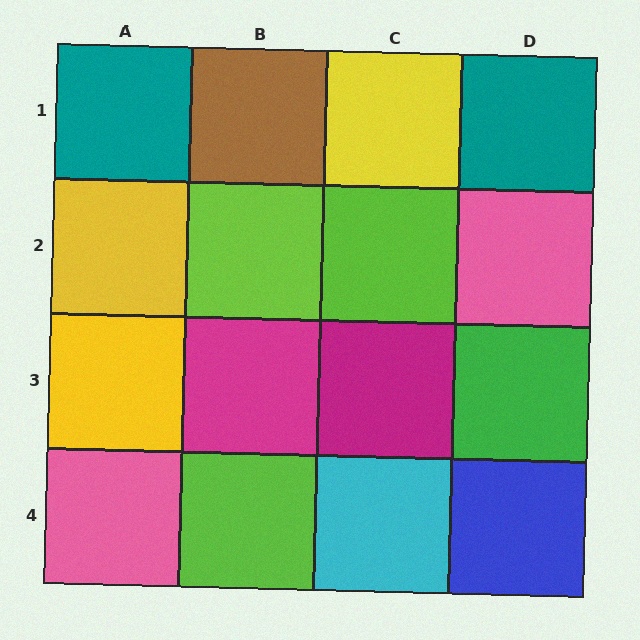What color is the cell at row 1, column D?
Teal.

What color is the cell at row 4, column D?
Blue.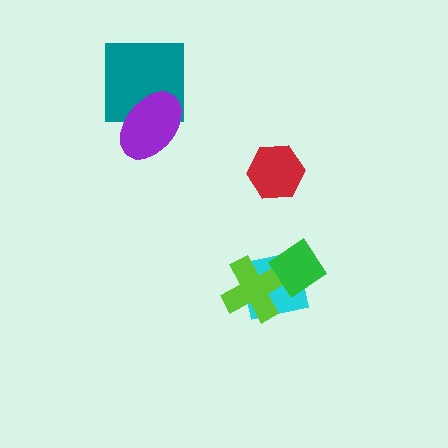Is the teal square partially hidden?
Yes, it is partially covered by another shape.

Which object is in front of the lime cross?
The green diamond is in front of the lime cross.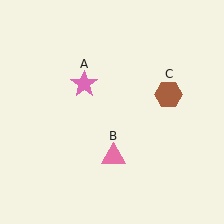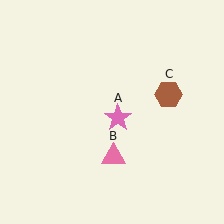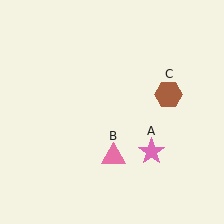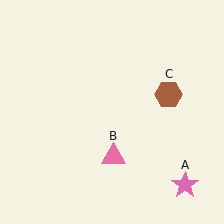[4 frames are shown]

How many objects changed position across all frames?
1 object changed position: pink star (object A).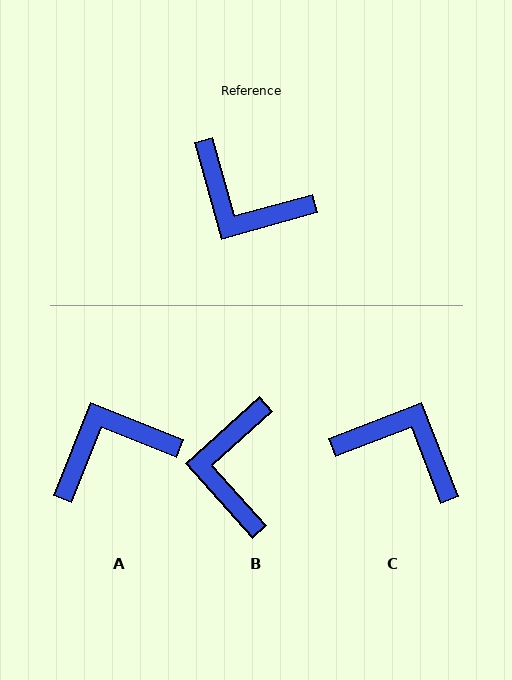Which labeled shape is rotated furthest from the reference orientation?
C, about 174 degrees away.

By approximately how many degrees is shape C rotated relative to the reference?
Approximately 174 degrees clockwise.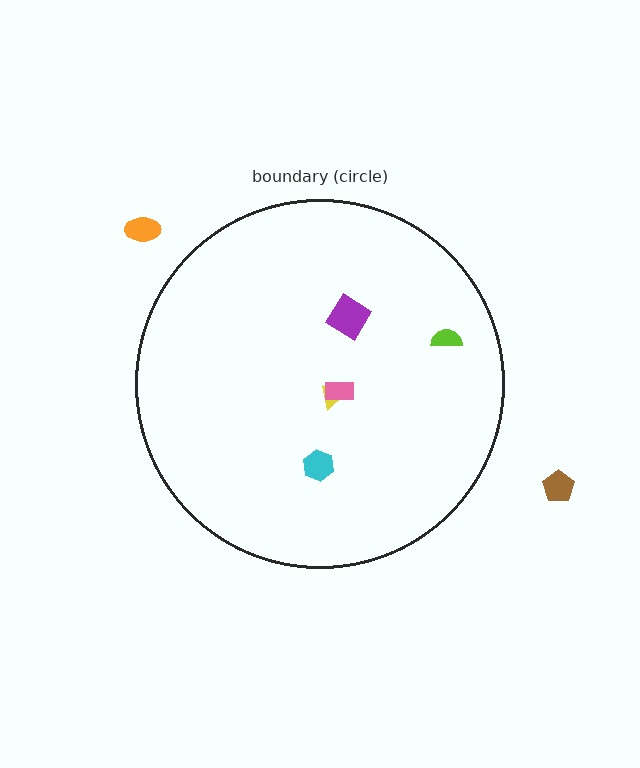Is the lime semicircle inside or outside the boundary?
Inside.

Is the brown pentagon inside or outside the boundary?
Outside.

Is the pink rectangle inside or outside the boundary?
Inside.